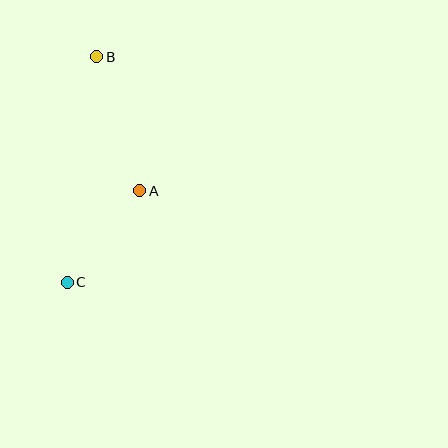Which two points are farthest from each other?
Points B and C are farthest from each other.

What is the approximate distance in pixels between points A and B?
The distance between A and B is approximately 141 pixels.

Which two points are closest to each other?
Points A and C are closest to each other.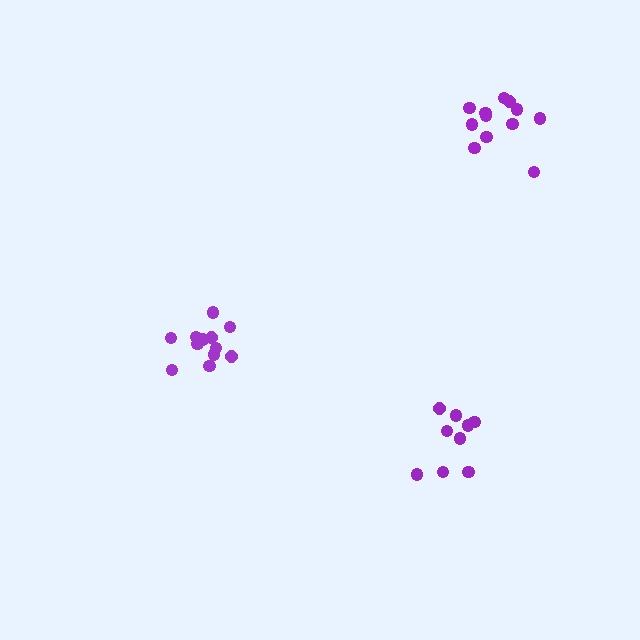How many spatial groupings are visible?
There are 3 spatial groupings.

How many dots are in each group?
Group 1: 9 dots, Group 2: 12 dots, Group 3: 12 dots (33 total).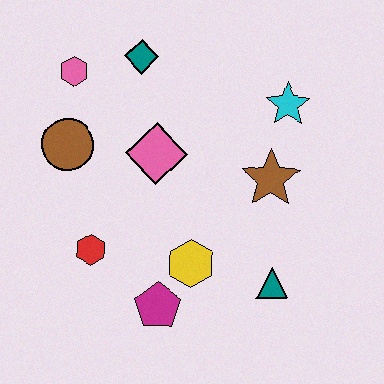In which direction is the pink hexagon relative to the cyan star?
The pink hexagon is to the left of the cyan star.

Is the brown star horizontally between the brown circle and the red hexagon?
No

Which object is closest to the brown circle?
The pink hexagon is closest to the brown circle.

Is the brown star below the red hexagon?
No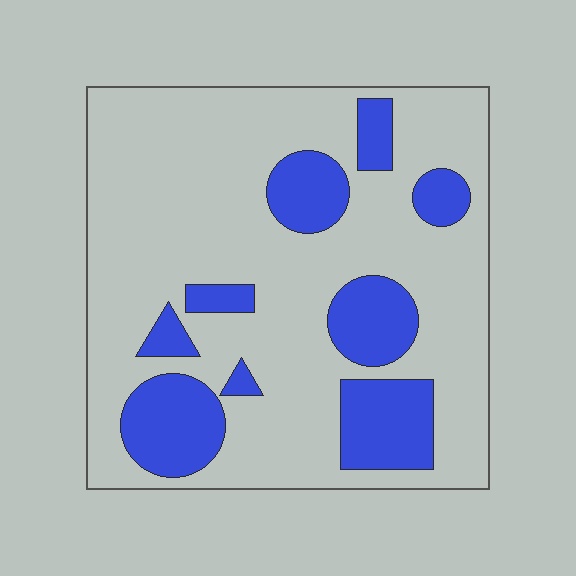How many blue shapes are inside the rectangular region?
9.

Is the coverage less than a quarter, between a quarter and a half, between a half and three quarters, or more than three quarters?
Less than a quarter.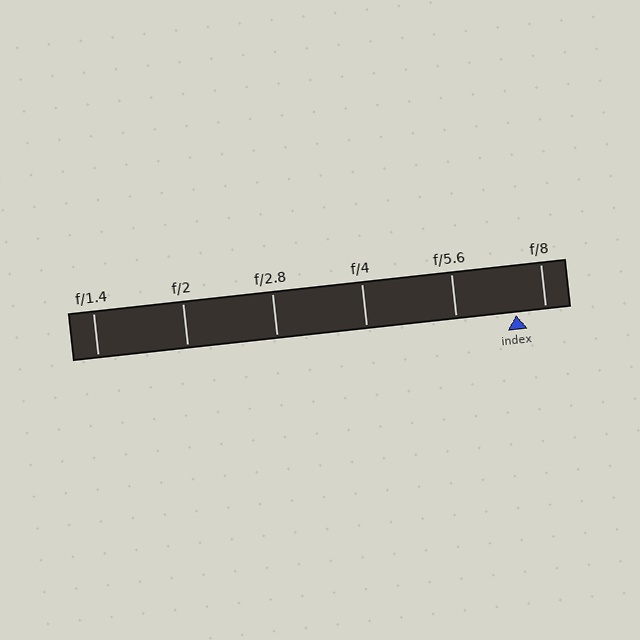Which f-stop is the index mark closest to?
The index mark is closest to f/8.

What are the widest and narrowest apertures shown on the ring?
The widest aperture shown is f/1.4 and the narrowest is f/8.